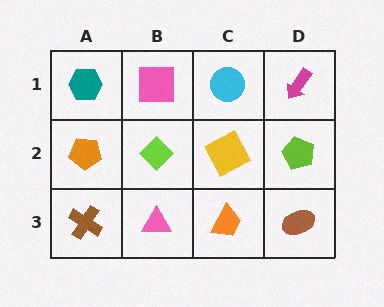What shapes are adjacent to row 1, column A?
An orange pentagon (row 2, column A), a pink square (row 1, column B).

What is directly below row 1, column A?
An orange pentagon.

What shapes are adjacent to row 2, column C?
A cyan circle (row 1, column C), an orange trapezoid (row 3, column C), a lime diamond (row 2, column B), a lime pentagon (row 2, column D).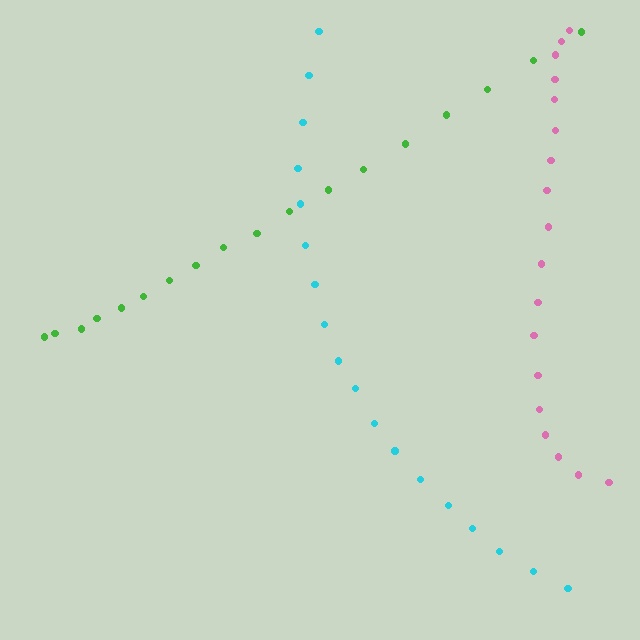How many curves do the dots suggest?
There are 3 distinct paths.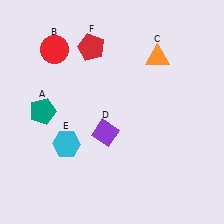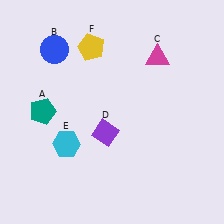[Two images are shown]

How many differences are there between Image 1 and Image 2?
There are 3 differences between the two images.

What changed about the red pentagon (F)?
In Image 1, F is red. In Image 2, it changed to yellow.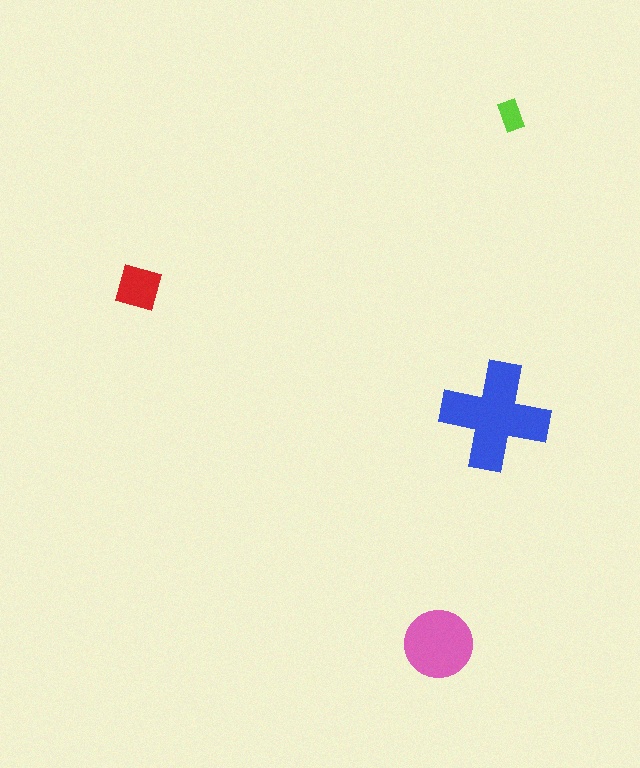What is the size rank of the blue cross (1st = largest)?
1st.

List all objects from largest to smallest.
The blue cross, the pink circle, the red square, the lime rectangle.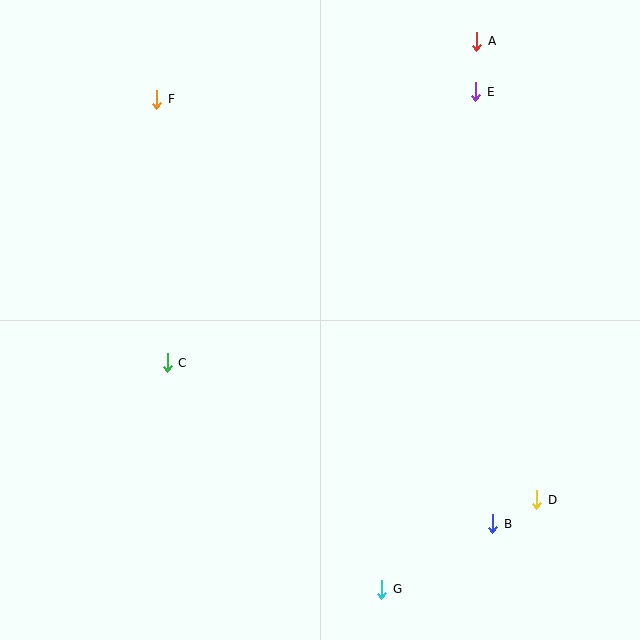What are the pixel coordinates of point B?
Point B is at (493, 524).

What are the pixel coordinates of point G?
Point G is at (382, 589).